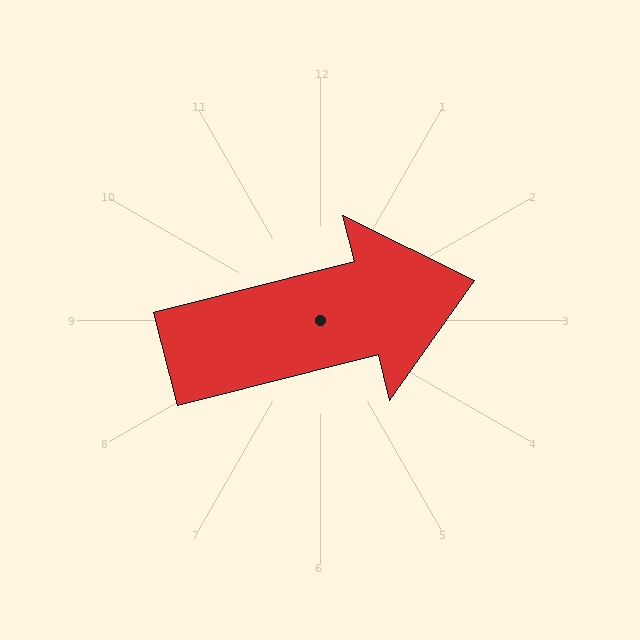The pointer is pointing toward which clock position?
Roughly 3 o'clock.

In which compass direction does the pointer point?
East.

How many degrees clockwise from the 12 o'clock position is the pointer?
Approximately 76 degrees.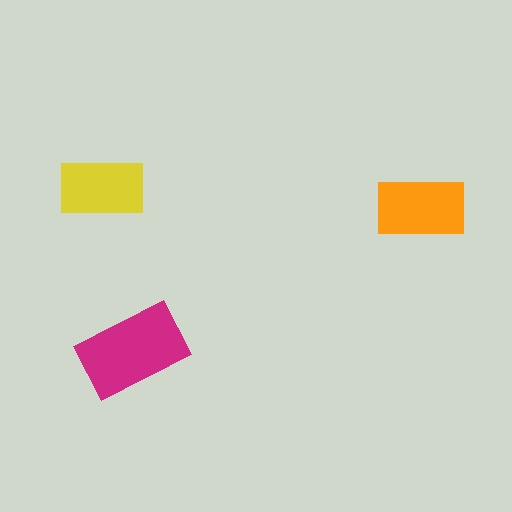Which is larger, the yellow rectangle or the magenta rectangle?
The magenta one.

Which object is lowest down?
The magenta rectangle is bottommost.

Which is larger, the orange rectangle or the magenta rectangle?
The magenta one.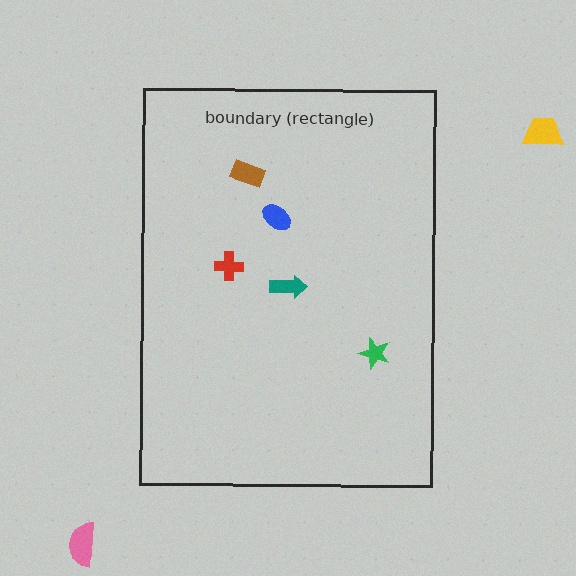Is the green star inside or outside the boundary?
Inside.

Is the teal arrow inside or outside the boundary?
Inside.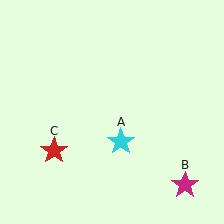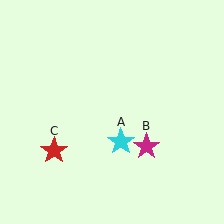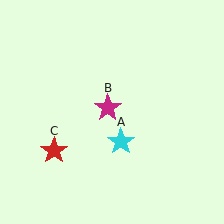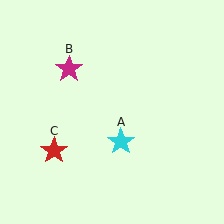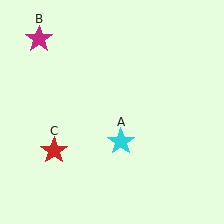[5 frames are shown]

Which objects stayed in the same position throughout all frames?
Cyan star (object A) and red star (object C) remained stationary.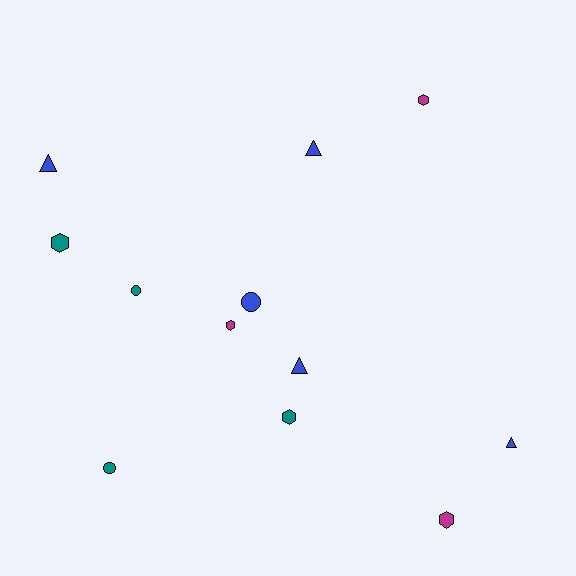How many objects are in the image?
There are 12 objects.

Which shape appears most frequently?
Hexagon, with 5 objects.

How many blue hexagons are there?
There are no blue hexagons.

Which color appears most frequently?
Blue, with 5 objects.